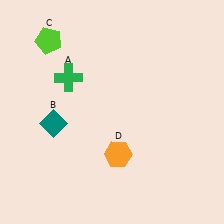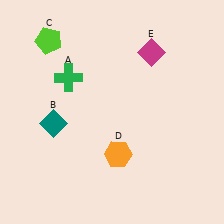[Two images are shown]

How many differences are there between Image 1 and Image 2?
There is 1 difference between the two images.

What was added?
A magenta diamond (E) was added in Image 2.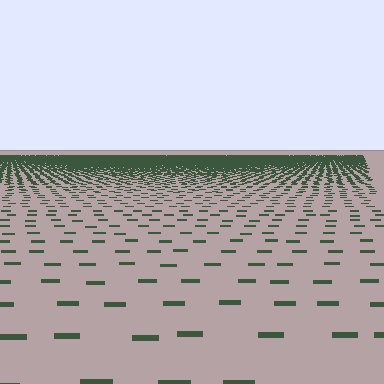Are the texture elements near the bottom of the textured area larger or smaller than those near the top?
Larger. Near the bottom, elements are closer to the viewer and appear at a bigger on-screen size.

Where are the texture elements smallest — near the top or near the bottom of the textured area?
Near the top.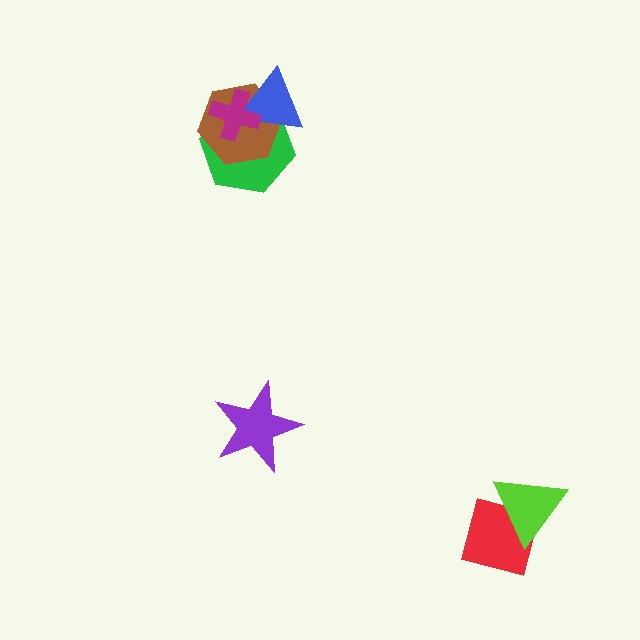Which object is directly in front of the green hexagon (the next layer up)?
The brown hexagon is directly in front of the green hexagon.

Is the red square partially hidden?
Yes, it is partially covered by another shape.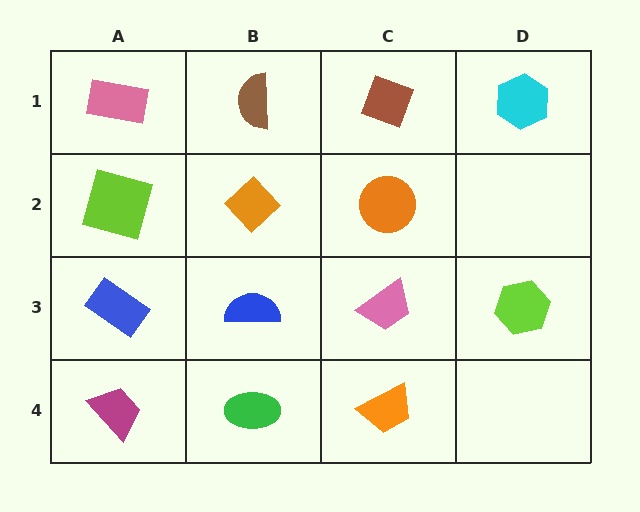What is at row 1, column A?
A pink rectangle.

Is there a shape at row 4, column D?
No, that cell is empty.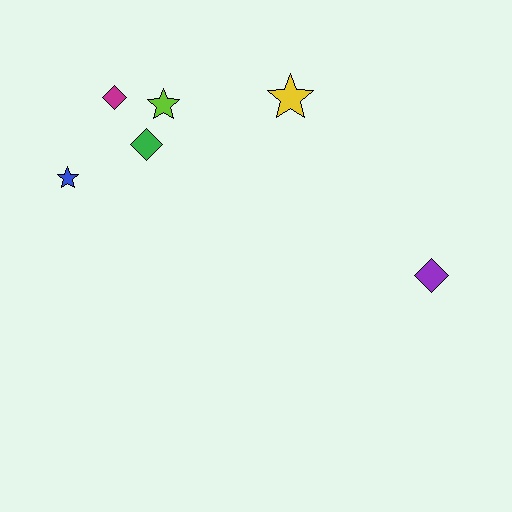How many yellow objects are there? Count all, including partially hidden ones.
There is 1 yellow object.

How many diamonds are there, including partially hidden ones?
There are 3 diamonds.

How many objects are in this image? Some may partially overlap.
There are 6 objects.